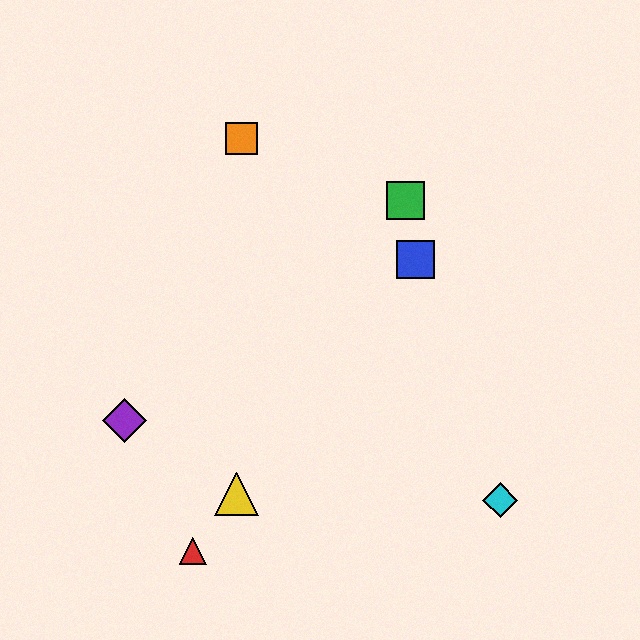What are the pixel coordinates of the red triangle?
The red triangle is at (193, 551).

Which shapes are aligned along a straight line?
The red triangle, the blue square, the yellow triangle are aligned along a straight line.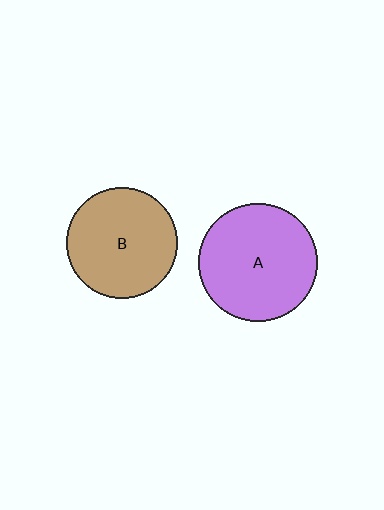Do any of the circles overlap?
No, none of the circles overlap.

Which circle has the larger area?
Circle A (purple).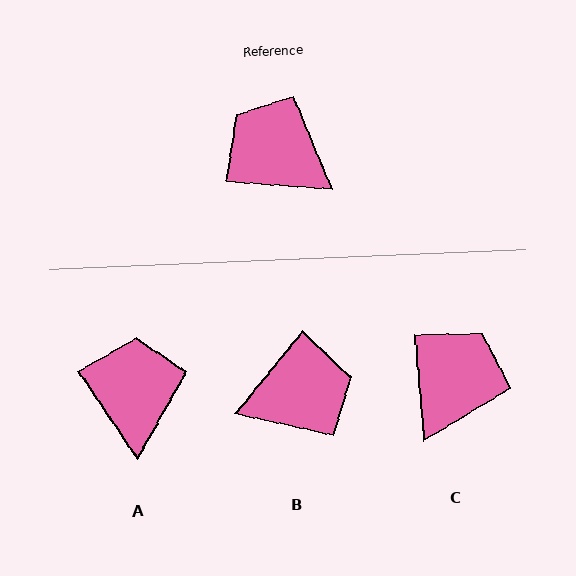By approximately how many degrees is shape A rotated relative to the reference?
Approximately 52 degrees clockwise.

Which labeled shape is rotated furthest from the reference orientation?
B, about 125 degrees away.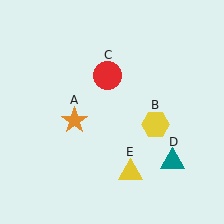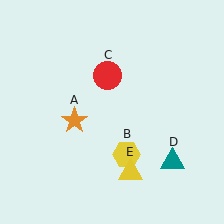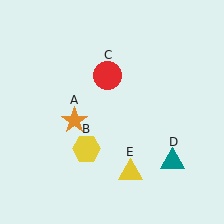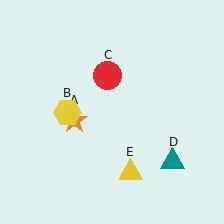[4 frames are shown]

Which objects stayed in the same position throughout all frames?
Orange star (object A) and red circle (object C) and teal triangle (object D) and yellow triangle (object E) remained stationary.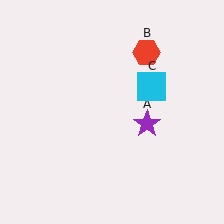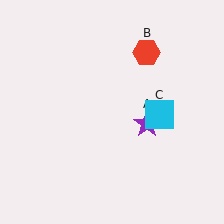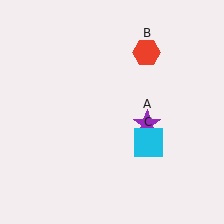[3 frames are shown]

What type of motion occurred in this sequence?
The cyan square (object C) rotated clockwise around the center of the scene.